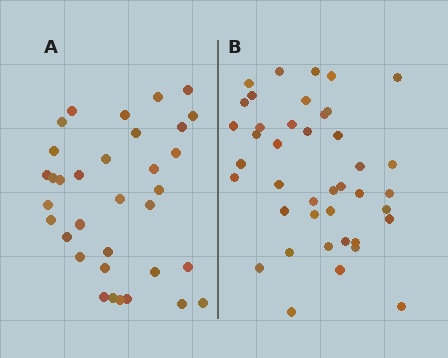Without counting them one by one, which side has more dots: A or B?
Region B (the right region) has more dots.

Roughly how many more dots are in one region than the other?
Region B has roughly 8 or so more dots than region A.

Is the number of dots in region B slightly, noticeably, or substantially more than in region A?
Region B has only slightly more — the two regions are fairly close. The ratio is roughly 1.2 to 1.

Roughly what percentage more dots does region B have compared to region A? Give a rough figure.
About 20% more.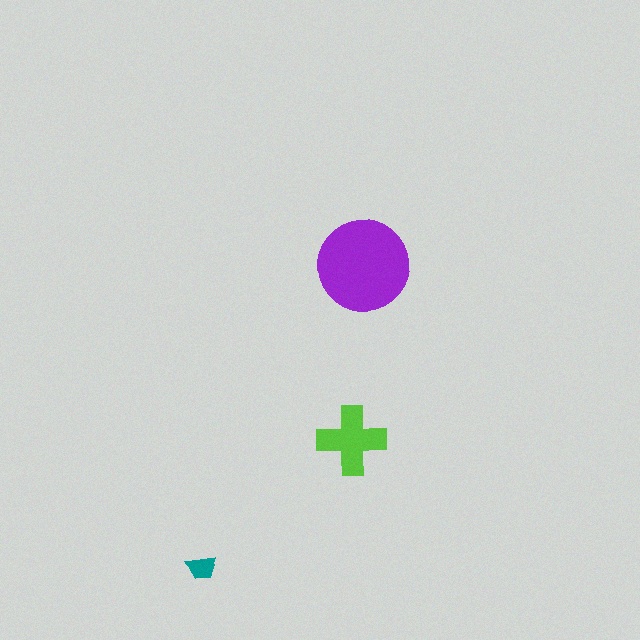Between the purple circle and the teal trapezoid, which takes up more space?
The purple circle.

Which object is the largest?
The purple circle.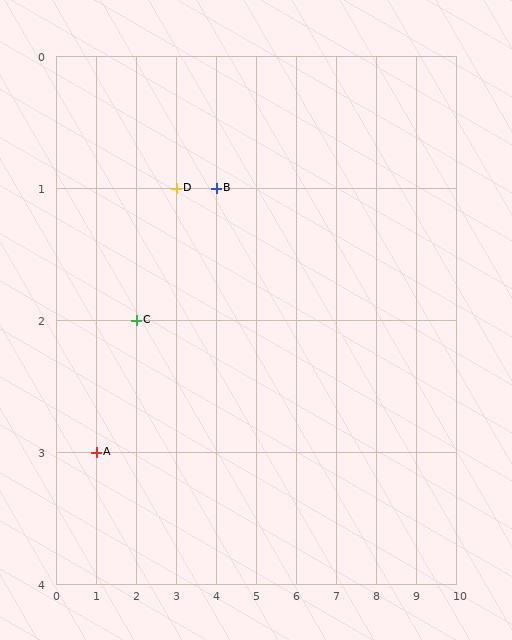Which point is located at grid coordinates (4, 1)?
Point B is at (4, 1).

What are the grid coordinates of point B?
Point B is at grid coordinates (4, 1).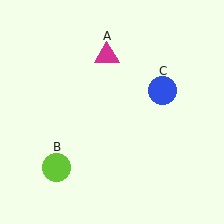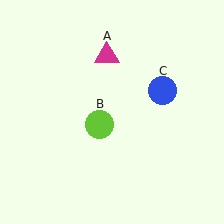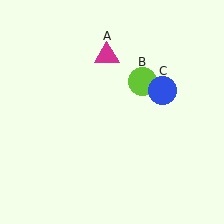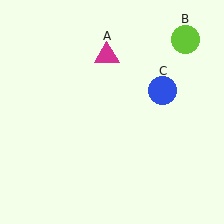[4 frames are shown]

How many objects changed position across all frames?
1 object changed position: lime circle (object B).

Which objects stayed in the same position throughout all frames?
Magenta triangle (object A) and blue circle (object C) remained stationary.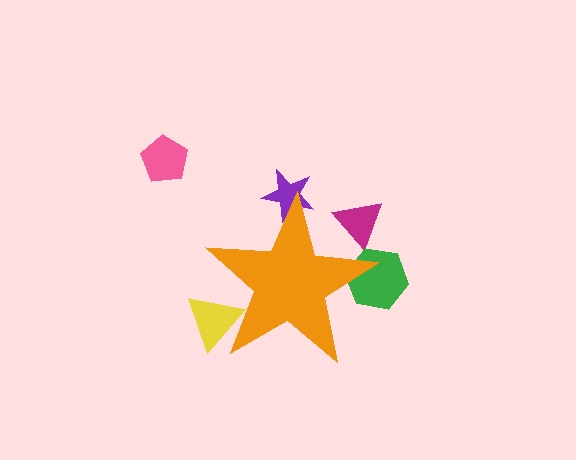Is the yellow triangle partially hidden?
Yes, the yellow triangle is partially hidden behind the orange star.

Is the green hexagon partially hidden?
Yes, the green hexagon is partially hidden behind the orange star.